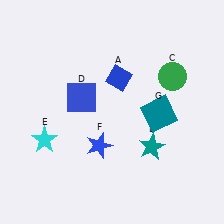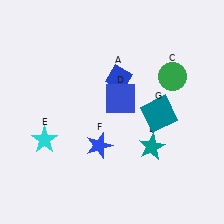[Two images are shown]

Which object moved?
The blue square (D) moved right.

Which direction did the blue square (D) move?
The blue square (D) moved right.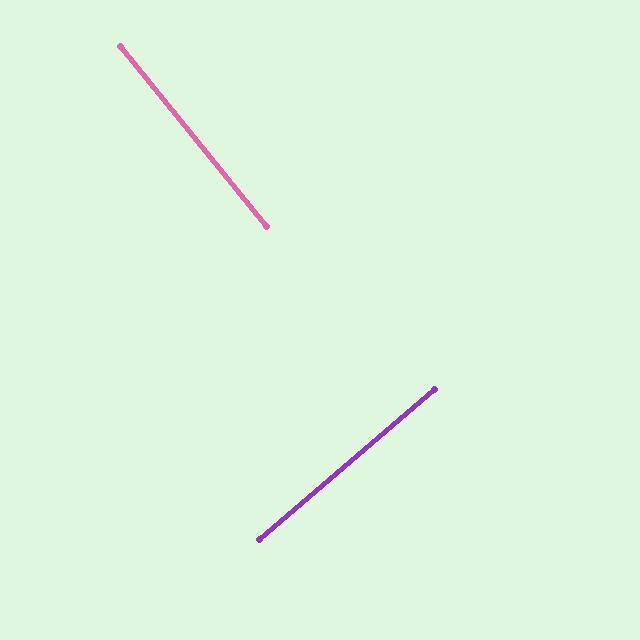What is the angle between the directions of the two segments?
Approximately 88 degrees.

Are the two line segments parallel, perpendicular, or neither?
Perpendicular — they meet at approximately 88°.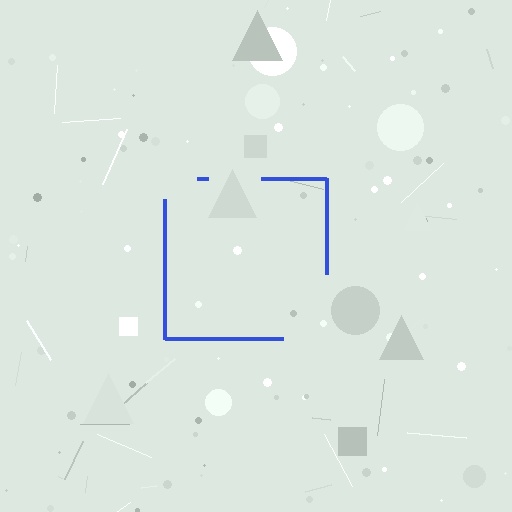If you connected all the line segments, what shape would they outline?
They would outline a square.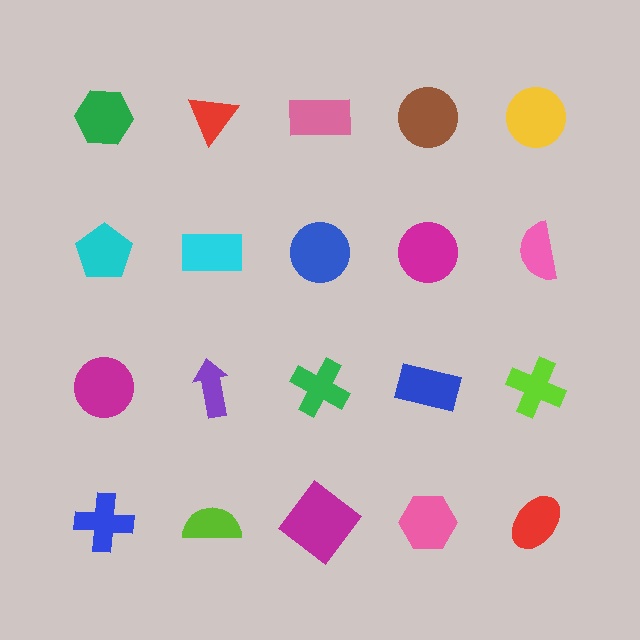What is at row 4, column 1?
A blue cross.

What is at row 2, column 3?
A blue circle.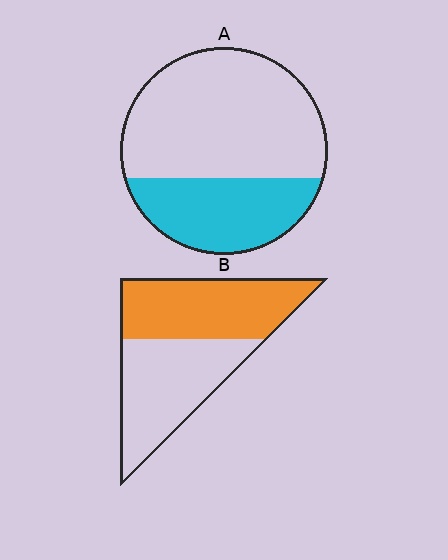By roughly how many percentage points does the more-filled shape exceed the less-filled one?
By roughly 15 percentage points (B over A).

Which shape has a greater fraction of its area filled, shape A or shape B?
Shape B.